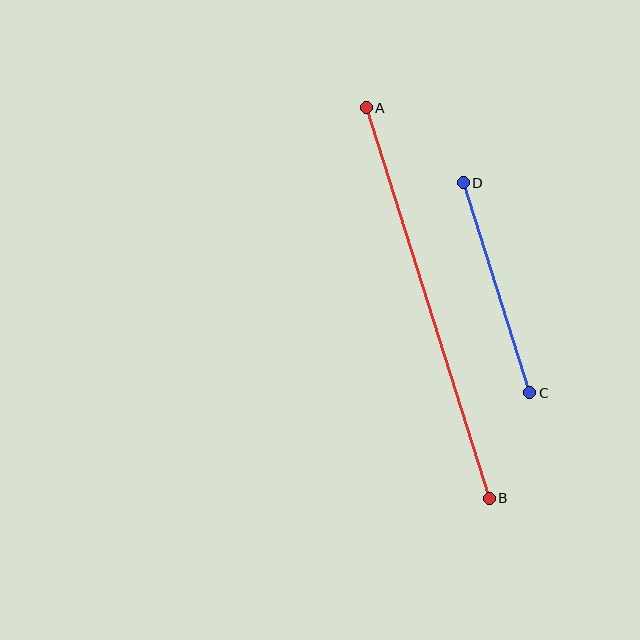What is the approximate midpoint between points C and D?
The midpoint is at approximately (497, 288) pixels.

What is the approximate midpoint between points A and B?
The midpoint is at approximately (428, 303) pixels.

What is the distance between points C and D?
The distance is approximately 220 pixels.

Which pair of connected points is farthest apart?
Points A and B are farthest apart.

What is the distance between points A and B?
The distance is approximately 409 pixels.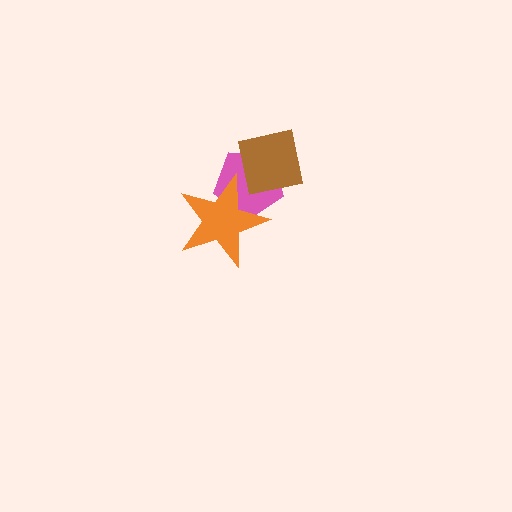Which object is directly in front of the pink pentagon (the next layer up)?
The brown square is directly in front of the pink pentagon.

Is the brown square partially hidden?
No, no other shape covers it.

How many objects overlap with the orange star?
1 object overlaps with the orange star.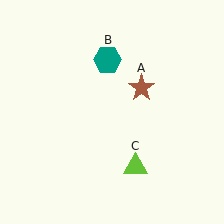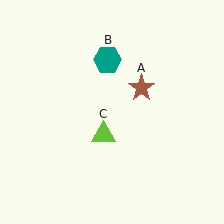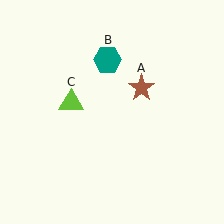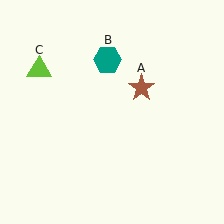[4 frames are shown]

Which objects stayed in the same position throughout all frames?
Brown star (object A) and teal hexagon (object B) remained stationary.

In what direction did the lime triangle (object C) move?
The lime triangle (object C) moved up and to the left.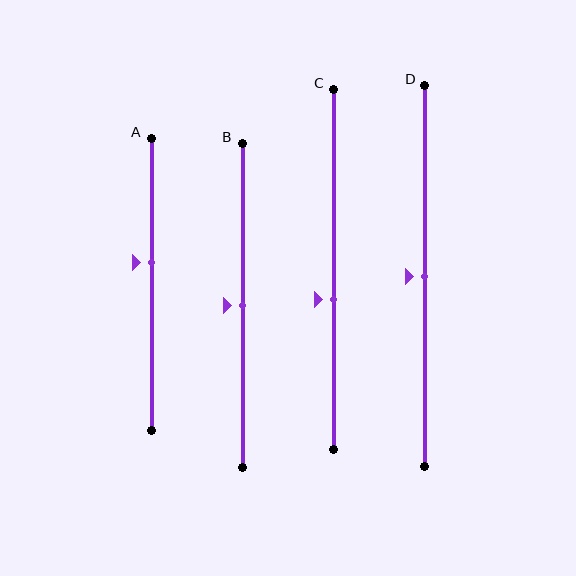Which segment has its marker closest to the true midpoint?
Segment B has its marker closest to the true midpoint.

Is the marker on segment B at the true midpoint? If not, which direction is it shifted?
Yes, the marker on segment B is at the true midpoint.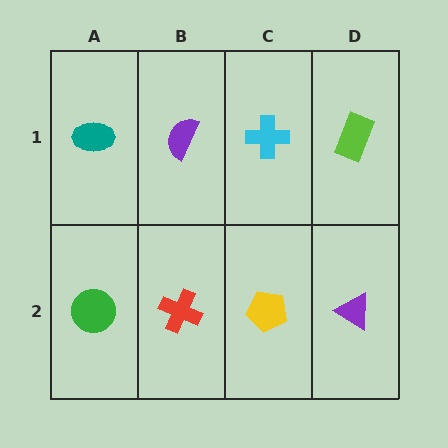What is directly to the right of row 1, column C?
A lime rectangle.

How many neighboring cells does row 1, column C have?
3.